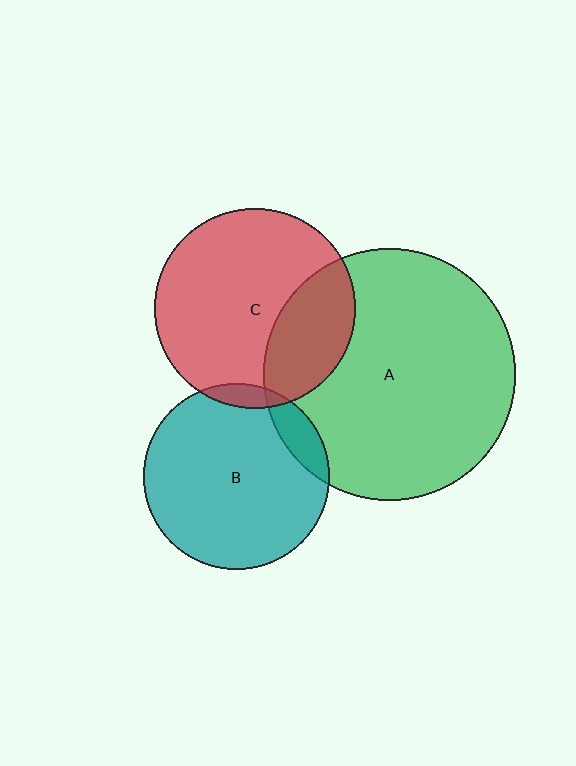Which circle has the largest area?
Circle A (green).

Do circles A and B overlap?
Yes.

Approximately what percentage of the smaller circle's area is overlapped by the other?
Approximately 10%.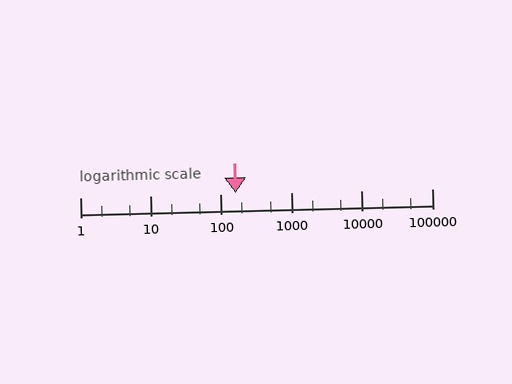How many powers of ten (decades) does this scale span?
The scale spans 5 decades, from 1 to 100000.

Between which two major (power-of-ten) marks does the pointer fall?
The pointer is between 100 and 1000.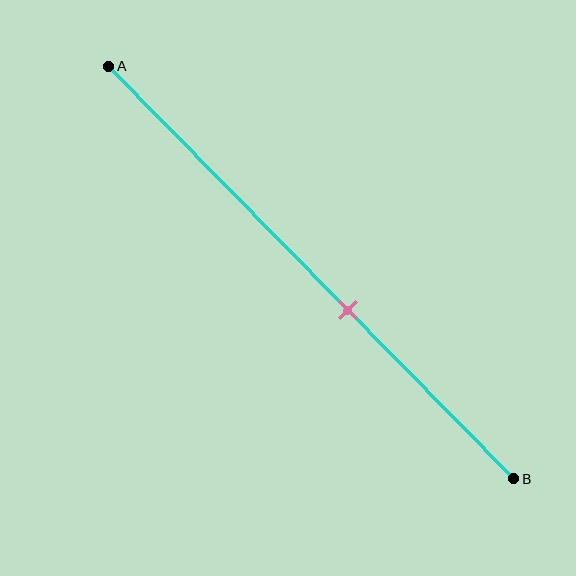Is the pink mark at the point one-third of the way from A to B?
No, the mark is at about 60% from A, not at the 33% one-third point.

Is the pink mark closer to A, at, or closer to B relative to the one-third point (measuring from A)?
The pink mark is closer to point B than the one-third point of segment AB.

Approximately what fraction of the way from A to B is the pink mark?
The pink mark is approximately 60% of the way from A to B.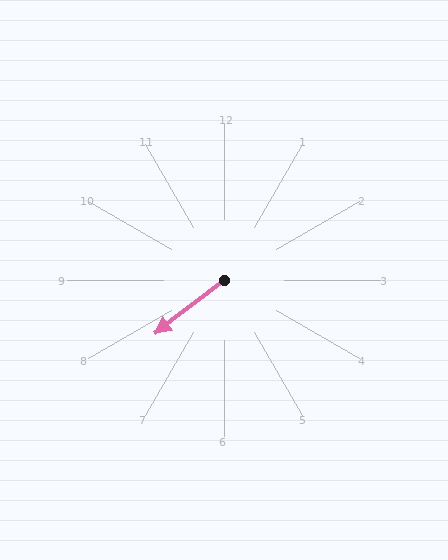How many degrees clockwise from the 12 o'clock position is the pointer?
Approximately 232 degrees.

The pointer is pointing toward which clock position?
Roughly 8 o'clock.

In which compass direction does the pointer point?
Southwest.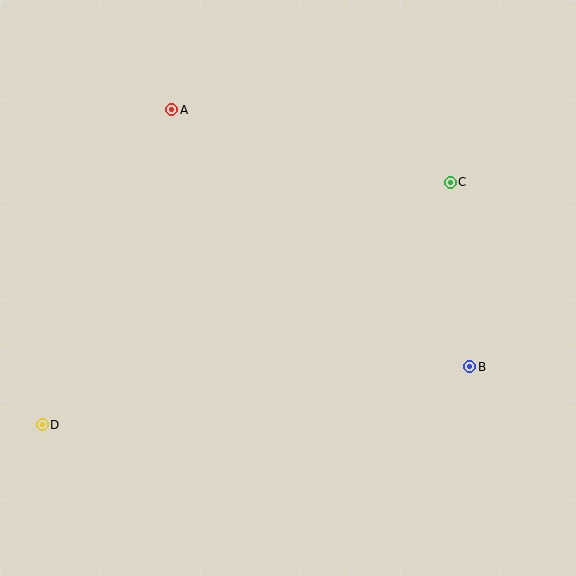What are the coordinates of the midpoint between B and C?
The midpoint between B and C is at (460, 274).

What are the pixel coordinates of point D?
Point D is at (42, 425).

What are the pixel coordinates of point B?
Point B is at (470, 367).